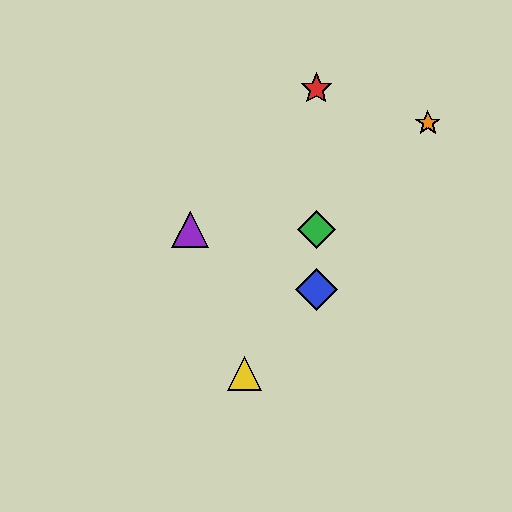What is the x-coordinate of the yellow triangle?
The yellow triangle is at x≈244.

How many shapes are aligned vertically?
3 shapes (the red star, the blue diamond, the green diamond) are aligned vertically.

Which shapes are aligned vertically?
The red star, the blue diamond, the green diamond are aligned vertically.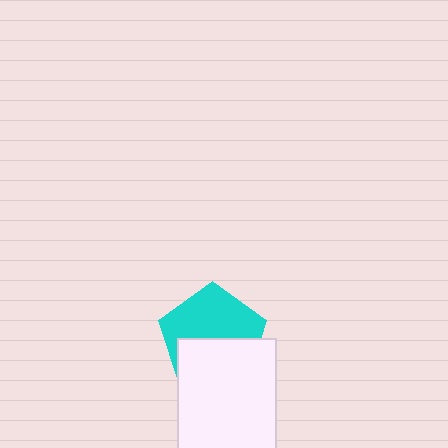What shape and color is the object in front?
The object in front is a white rectangle.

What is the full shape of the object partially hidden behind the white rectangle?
The partially hidden object is a cyan pentagon.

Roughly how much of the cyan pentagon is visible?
About half of it is visible (roughly 53%).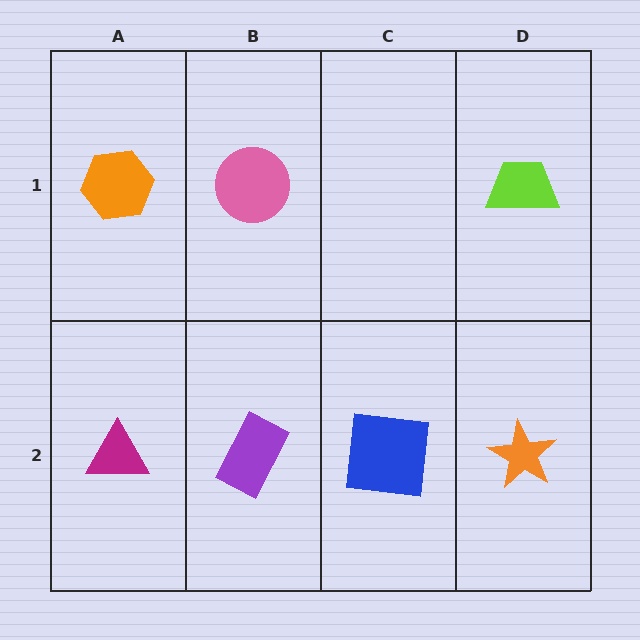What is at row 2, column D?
An orange star.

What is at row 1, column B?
A pink circle.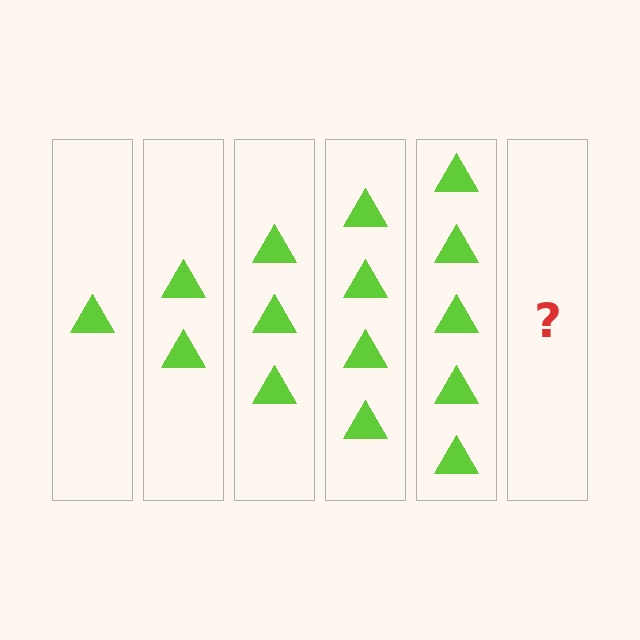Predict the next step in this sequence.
The next step is 6 triangles.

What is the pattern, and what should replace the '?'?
The pattern is that each step adds one more triangle. The '?' should be 6 triangles.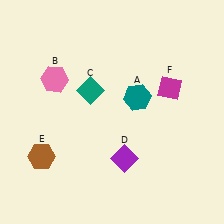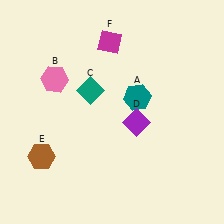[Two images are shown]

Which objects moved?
The objects that moved are: the purple diamond (D), the magenta diamond (F).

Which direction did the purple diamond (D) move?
The purple diamond (D) moved up.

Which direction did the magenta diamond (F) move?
The magenta diamond (F) moved left.